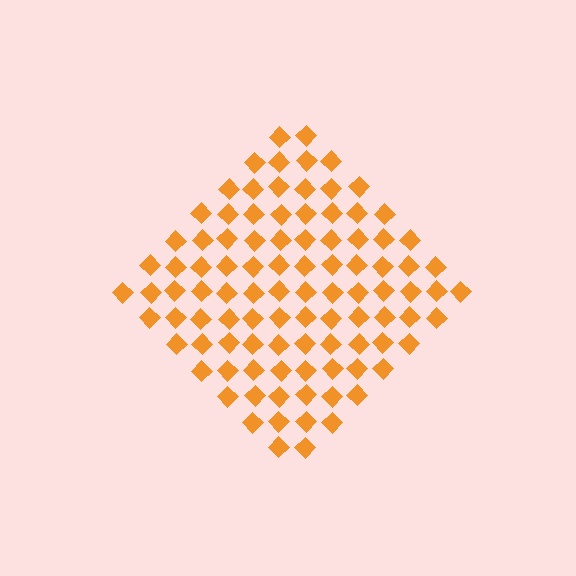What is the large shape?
The large shape is a diamond.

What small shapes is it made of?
It is made of small diamonds.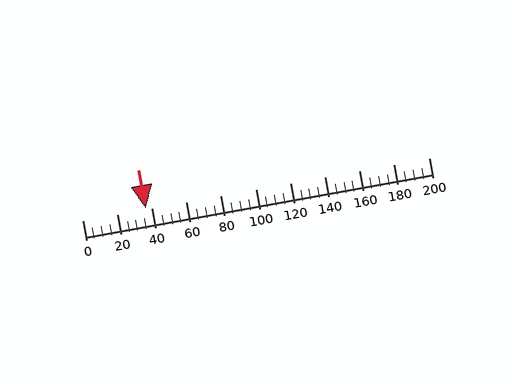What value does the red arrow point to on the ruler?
The red arrow points to approximately 37.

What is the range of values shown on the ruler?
The ruler shows values from 0 to 200.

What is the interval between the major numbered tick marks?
The major tick marks are spaced 20 units apart.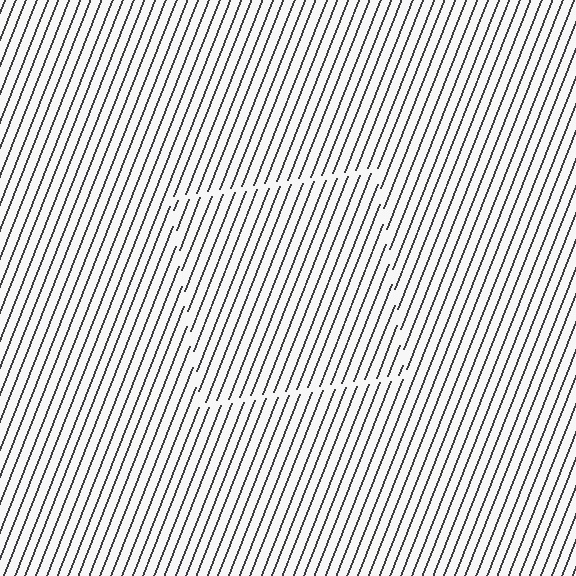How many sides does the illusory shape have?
4 sides — the line-ends trace a square.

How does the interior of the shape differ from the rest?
The interior of the shape contains the same grating, shifted by half a period — the contour is defined by the phase discontinuity where line-ends from the inner and outer gratings abut.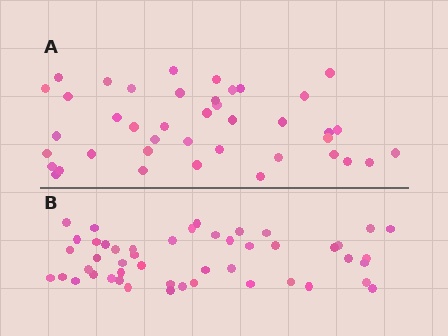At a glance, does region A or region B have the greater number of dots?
Region B (the bottom region) has more dots.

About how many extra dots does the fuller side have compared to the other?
Region B has roughly 8 or so more dots than region A.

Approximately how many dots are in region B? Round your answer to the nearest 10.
About 50 dots. (The exact count is 48, which rounds to 50.)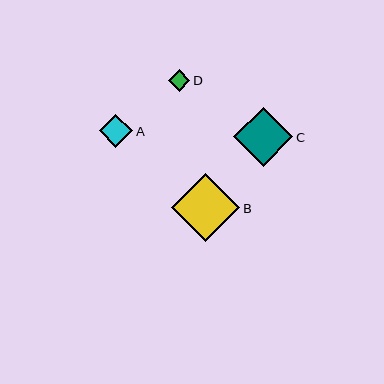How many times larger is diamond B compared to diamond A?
Diamond B is approximately 2.0 times the size of diamond A.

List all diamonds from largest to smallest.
From largest to smallest: B, C, A, D.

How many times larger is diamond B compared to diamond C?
Diamond B is approximately 1.2 times the size of diamond C.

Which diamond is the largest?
Diamond B is the largest with a size of approximately 68 pixels.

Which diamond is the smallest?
Diamond D is the smallest with a size of approximately 22 pixels.